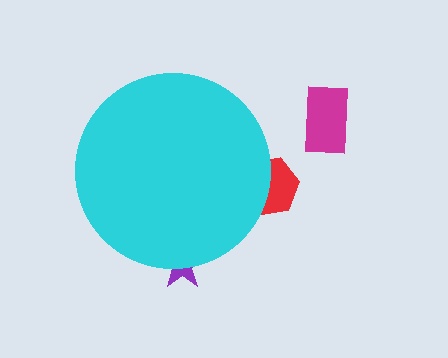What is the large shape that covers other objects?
A cyan circle.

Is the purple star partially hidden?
Yes, the purple star is partially hidden behind the cyan circle.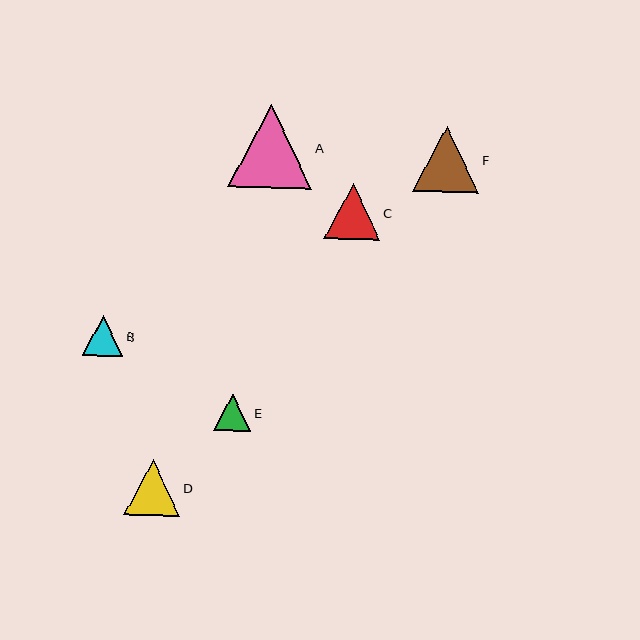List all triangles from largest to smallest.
From largest to smallest: A, F, D, C, B, E.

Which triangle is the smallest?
Triangle E is the smallest with a size of approximately 37 pixels.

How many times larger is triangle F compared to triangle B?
Triangle F is approximately 1.6 times the size of triangle B.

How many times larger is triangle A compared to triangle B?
Triangle A is approximately 2.1 times the size of triangle B.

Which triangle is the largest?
Triangle A is the largest with a size of approximately 84 pixels.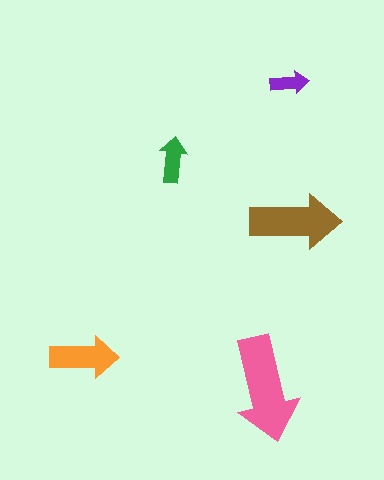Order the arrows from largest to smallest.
the pink one, the brown one, the orange one, the green one, the purple one.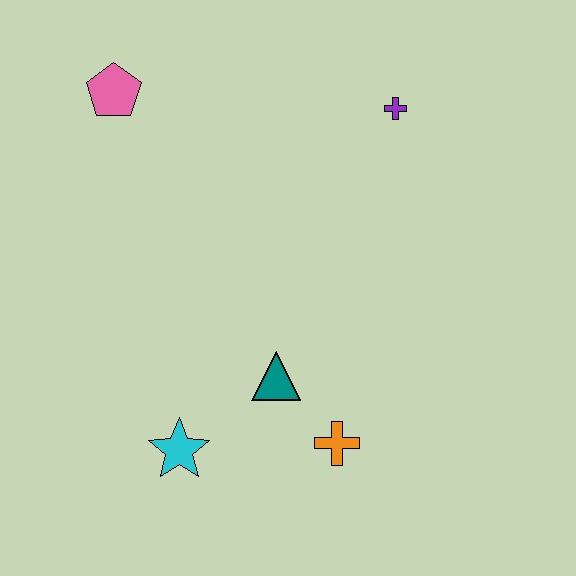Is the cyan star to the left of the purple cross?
Yes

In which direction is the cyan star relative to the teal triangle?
The cyan star is to the left of the teal triangle.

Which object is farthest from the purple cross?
The cyan star is farthest from the purple cross.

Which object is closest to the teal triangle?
The orange cross is closest to the teal triangle.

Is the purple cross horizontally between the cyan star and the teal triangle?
No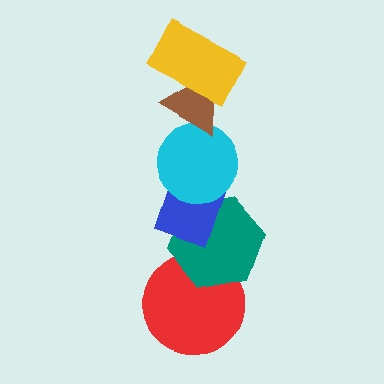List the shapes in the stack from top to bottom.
From top to bottom: the yellow rectangle, the brown triangle, the cyan circle, the blue rectangle, the teal hexagon, the red circle.